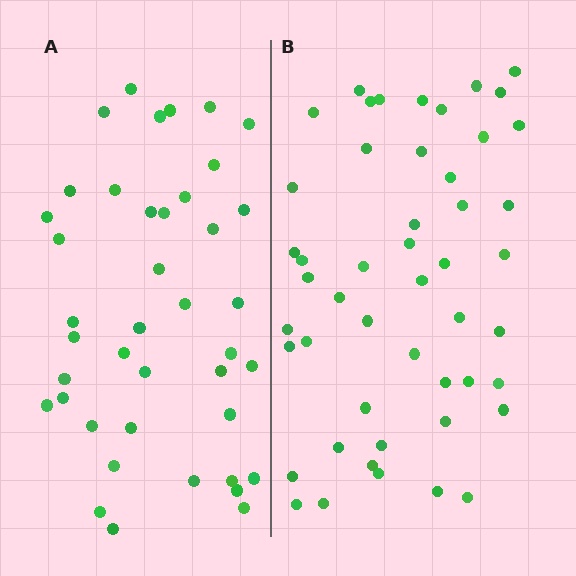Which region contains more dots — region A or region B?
Region B (the right region) has more dots.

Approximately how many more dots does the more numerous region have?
Region B has roughly 8 or so more dots than region A.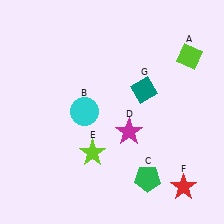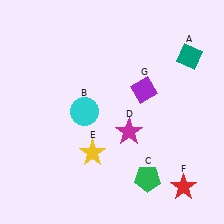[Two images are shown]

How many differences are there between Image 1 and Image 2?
There are 3 differences between the two images.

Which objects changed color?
A changed from lime to teal. E changed from lime to yellow. G changed from teal to purple.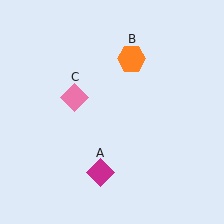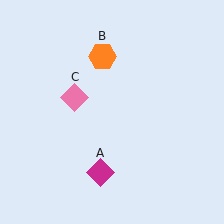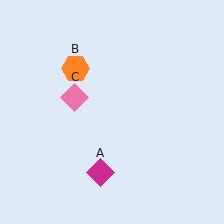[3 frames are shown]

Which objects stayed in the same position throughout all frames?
Magenta diamond (object A) and pink diamond (object C) remained stationary.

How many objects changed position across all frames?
1 object changed position: orange hexagon (object B).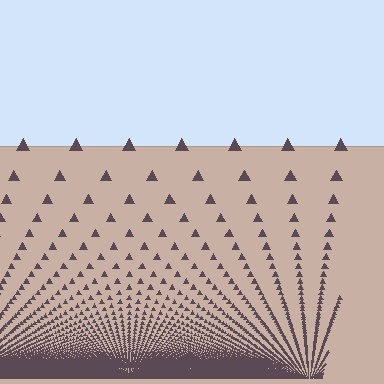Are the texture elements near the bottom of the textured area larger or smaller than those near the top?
Smaller. The gradient is inverted — elements near the bottom are smaller and denser.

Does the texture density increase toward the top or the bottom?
Density increases toward the bottom.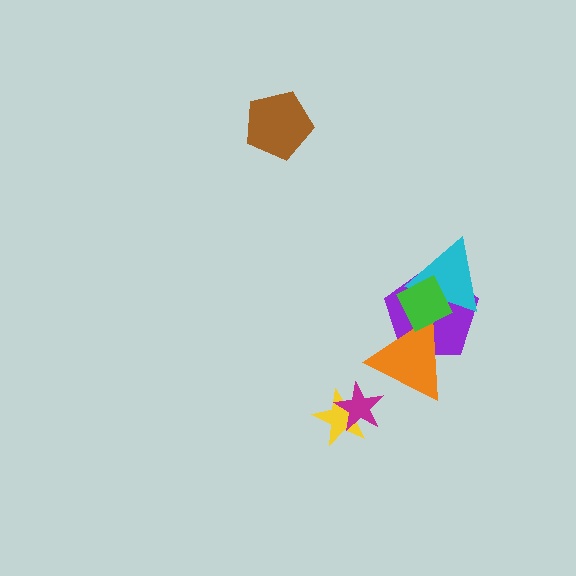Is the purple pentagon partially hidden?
Yes, it is partially covered by another shape.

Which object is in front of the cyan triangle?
The green diamond is in front of the cyan triangle.